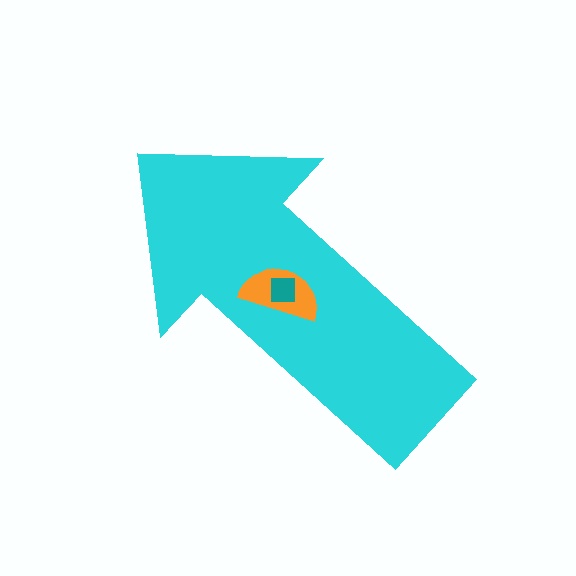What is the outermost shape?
The cyan arrow.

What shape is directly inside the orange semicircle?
The teal square.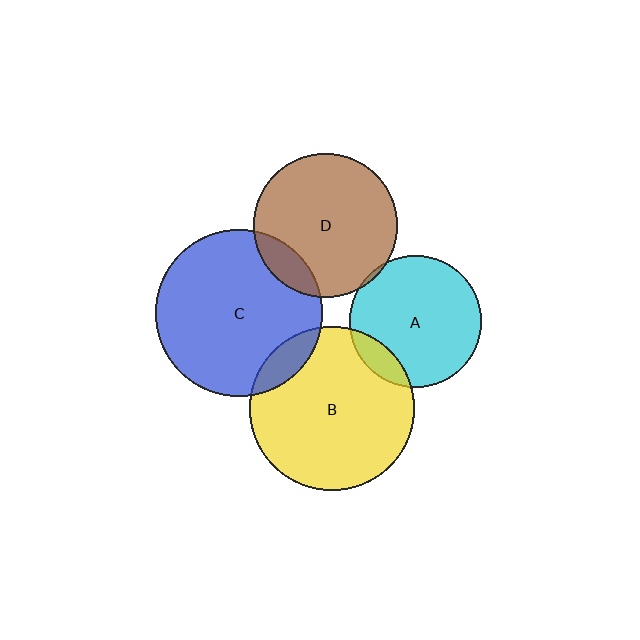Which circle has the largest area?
Circle C (blue).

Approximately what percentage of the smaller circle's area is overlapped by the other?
Approximately 10%.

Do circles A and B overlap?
Yes.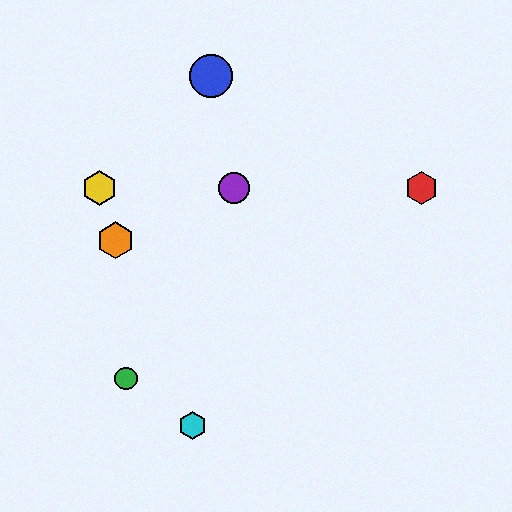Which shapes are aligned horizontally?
The red hexagon, the yellow hexagon, the purple circle are aligned horizontally.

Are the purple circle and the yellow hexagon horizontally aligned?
Yes, both are at y≈188.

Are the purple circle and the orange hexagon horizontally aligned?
No, the purple circle is at y≈188 and the orange hexagon is at y≈240.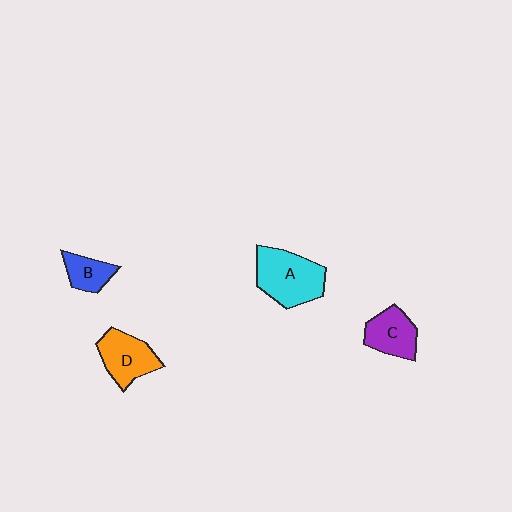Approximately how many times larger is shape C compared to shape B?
Approximately 1.5 times.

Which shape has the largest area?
Shape A (cyan).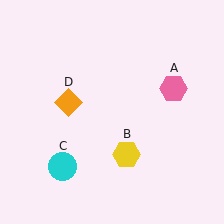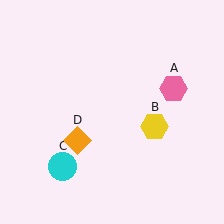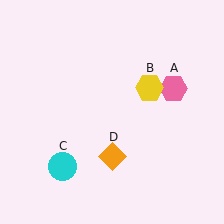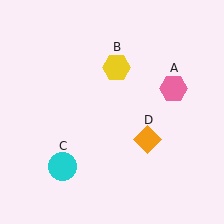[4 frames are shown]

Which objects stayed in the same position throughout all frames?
Pink hexagon (object A) and cyan circle (object C) remained stationary.